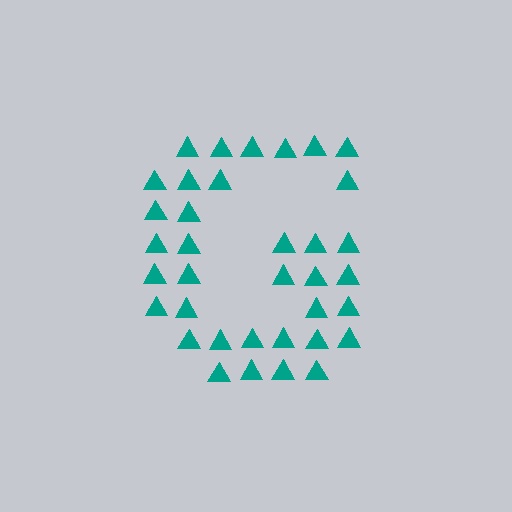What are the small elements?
The small elements are triangles.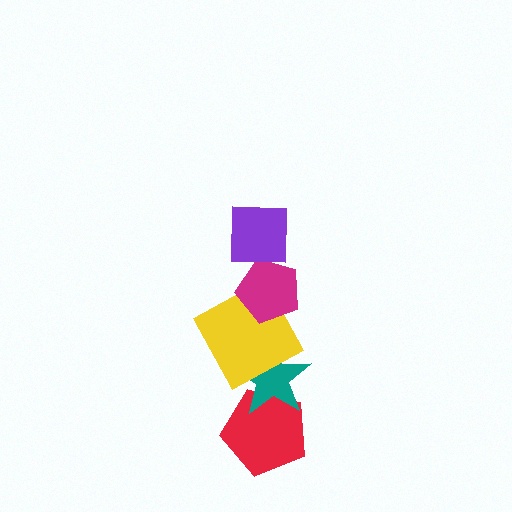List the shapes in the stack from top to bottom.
From top to bottom: the purple square, the magenta pentagon, the yellow square, the teal star, the red pentagon.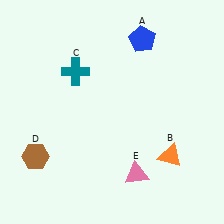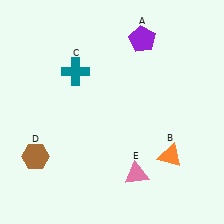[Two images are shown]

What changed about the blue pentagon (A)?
In Image 1, A is blue. In Image 2, it changed to purple.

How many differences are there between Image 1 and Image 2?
There is 1 difference between the two images.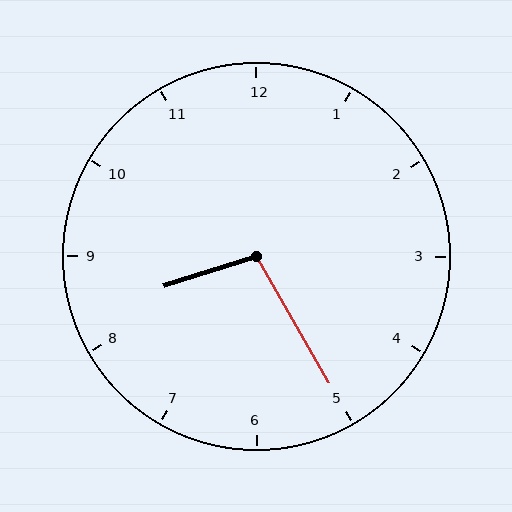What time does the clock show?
8:25.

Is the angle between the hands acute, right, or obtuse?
It is obtuse.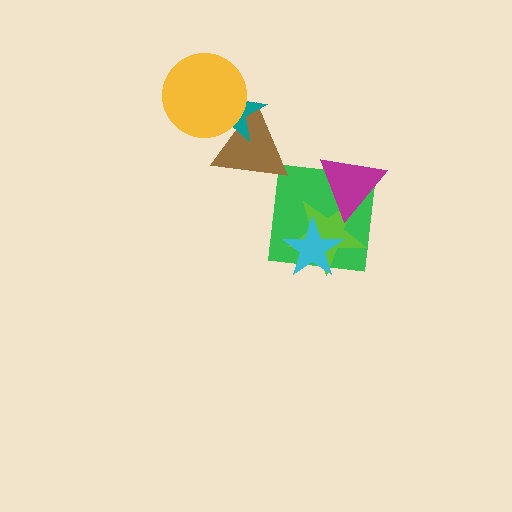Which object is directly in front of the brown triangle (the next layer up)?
The teal star is directly in front of the brown triangle.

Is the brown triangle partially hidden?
Yes, it is partially covered by another shape.